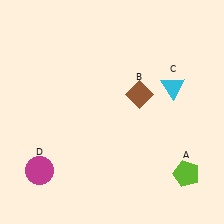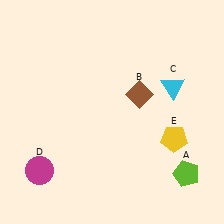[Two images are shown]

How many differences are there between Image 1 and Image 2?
There is 1 difference between the two images.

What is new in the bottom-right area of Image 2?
A yellow pentagon (E) was added in the bottom-right area of Image 2.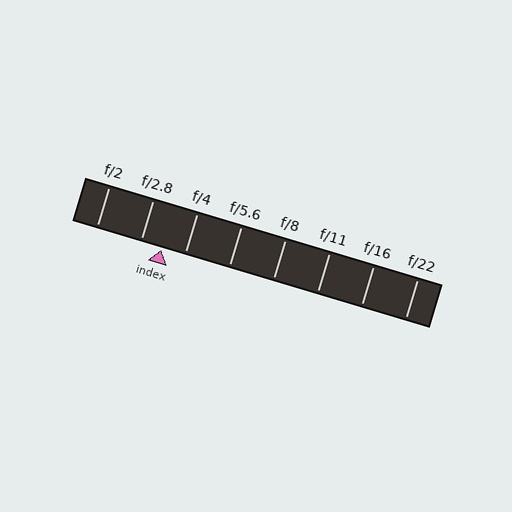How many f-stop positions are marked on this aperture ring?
There are 8 f-stop positions marked.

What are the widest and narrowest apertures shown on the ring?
The widest aperture shown is f/2 and the narrowest is f/22.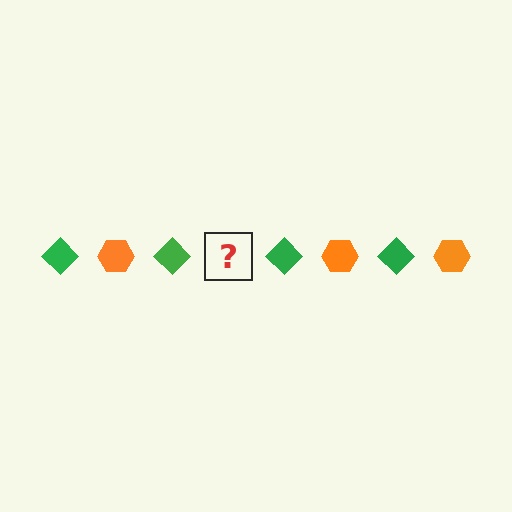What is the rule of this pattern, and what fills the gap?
The rule is that the pattern alternates between green diamond and orange hexagon. The gap should be filled with an orange hexagon.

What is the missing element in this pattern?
The missing element is an orange hexagon.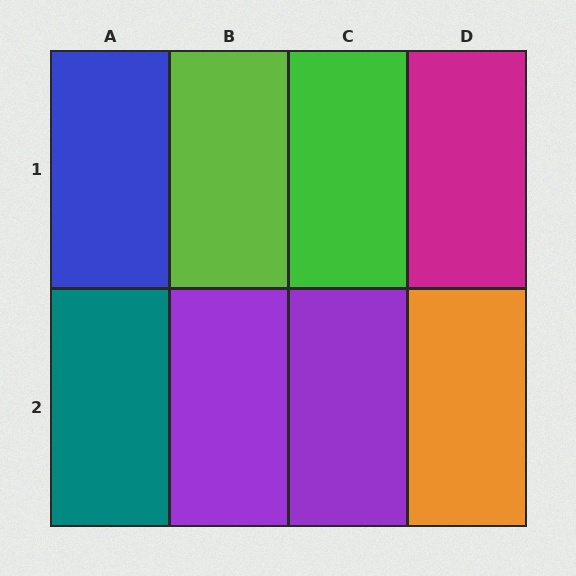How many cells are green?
1 cell is green.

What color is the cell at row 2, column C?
Purple.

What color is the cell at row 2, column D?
Orange.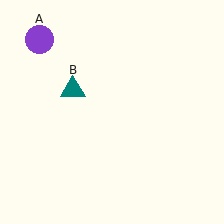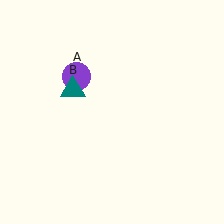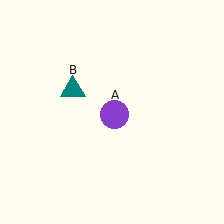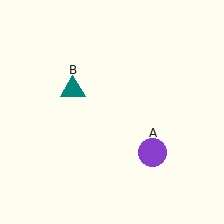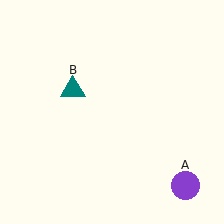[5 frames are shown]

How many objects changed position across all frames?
1 object changed position: purple circle (object A).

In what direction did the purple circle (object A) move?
The purple circle (object A) moved down and to the right.